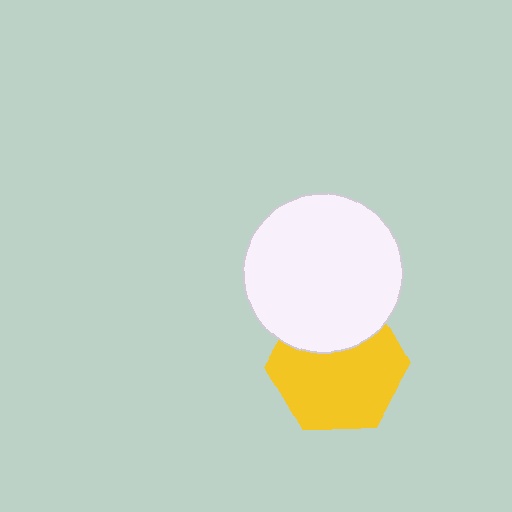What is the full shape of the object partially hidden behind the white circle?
The partially hidden object is a yellow hexagon.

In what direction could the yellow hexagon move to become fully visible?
The yellow hexagon could move down. That would shift it out from behind the white circle entirely.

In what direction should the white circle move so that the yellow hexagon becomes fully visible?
The white circle should move up. That is the shortest direction to clear the overlap and leave the yellow hexagon fully visible.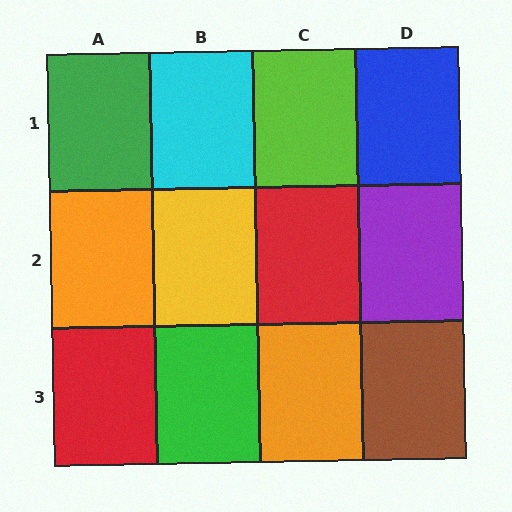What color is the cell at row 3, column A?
Red.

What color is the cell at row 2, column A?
Orange.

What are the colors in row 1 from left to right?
Green, cyan, lime, blue.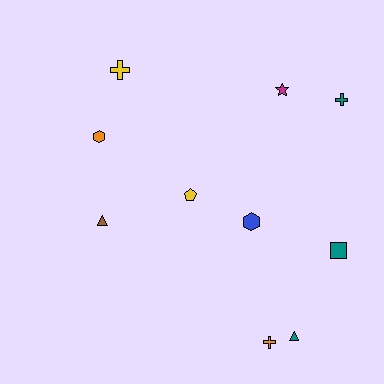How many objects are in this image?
There are 10 objects.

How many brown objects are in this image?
There is 1 brown object.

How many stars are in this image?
There is 1 star.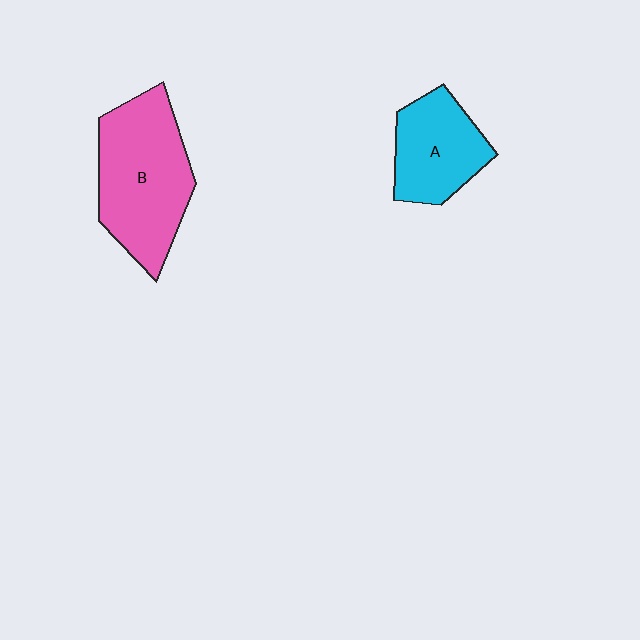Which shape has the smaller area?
Shape A (cyan).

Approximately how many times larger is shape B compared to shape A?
Approximately 1.6 times.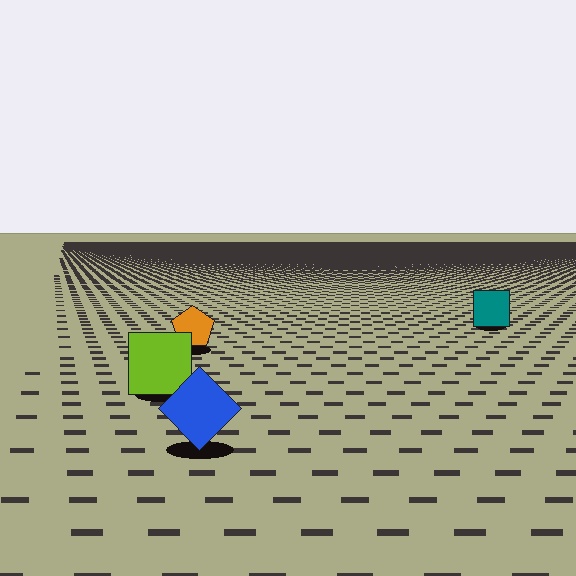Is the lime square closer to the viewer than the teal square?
Yes. The lime square is closer — you can tell from the texture gradient: the ground texture is coarser near it.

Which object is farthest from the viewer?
The teal square is farthest from the viewer. It appears smaller and the ground texture around it is denser.